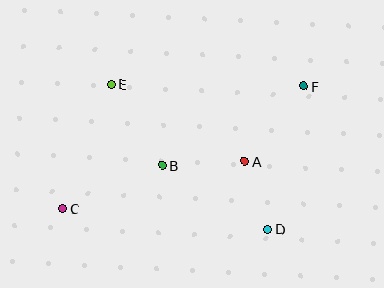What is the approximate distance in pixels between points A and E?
The distance between A and E is approximately 154 pixels.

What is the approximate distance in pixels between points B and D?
The distance between B and D is approximately 123 pixels.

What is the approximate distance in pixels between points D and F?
The distance between D and F is approximately 147 pixels.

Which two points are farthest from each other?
Points C and F are farthest from each other.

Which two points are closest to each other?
Points A and D are closest to each other.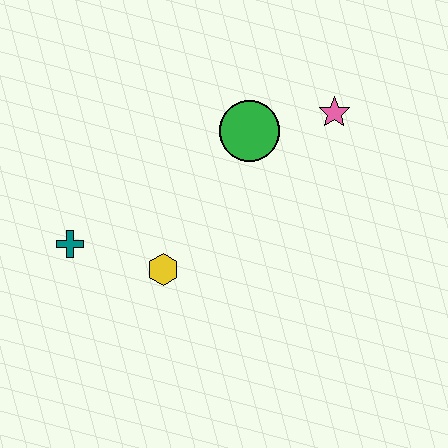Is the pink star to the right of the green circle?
Yes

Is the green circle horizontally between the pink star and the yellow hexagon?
Yes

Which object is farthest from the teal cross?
The pink star is farthest from the teal cross.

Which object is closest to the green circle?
The pink star is closest to the green circle.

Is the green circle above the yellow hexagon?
Yes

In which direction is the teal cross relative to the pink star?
The teal cross is to the left of the pink star.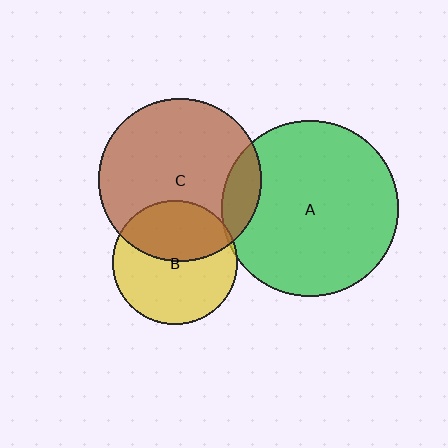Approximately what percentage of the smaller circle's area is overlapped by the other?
Approximately 15%.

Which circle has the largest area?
Circle A (green).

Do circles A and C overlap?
Yes.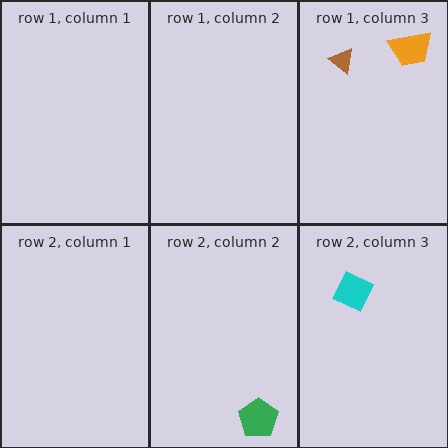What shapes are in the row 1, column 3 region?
The brown triangle, the orange trapezoid.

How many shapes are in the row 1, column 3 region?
2.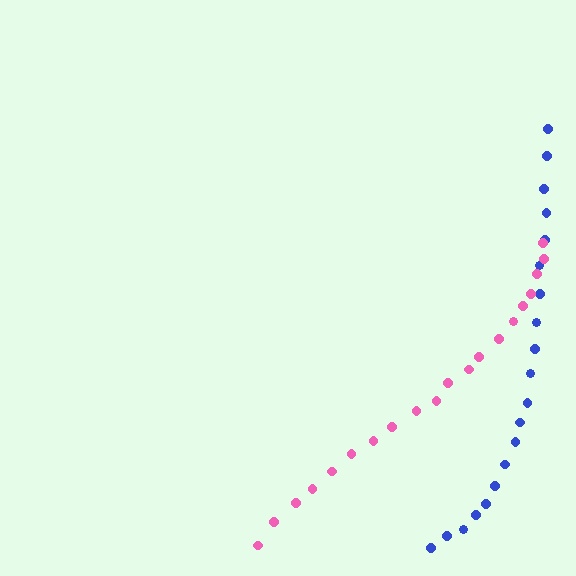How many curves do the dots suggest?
There are 2 distinct paths.